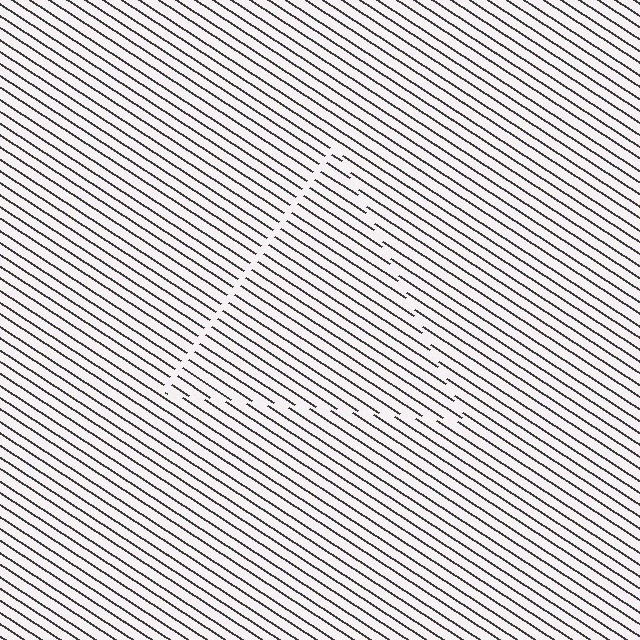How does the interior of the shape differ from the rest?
The interior of the shape contains the same grating, shifted by half a period — the contour is defined by the phase discontinuity where line-ends from the inner and outer gratings abut.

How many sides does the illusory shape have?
3 sides — the line-ends trace a triangle.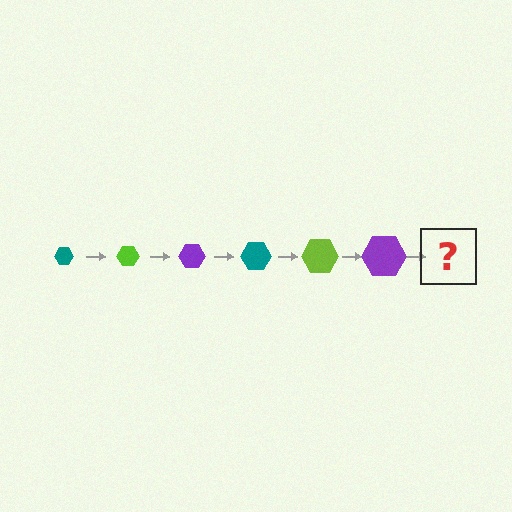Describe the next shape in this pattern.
It should be a teal hexagon, larger than the previous one.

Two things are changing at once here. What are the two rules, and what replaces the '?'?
The two rules are that the hexagon grows larger each step and the color cycles through teal, lime, and purple. The '?' should be a teal hexagon, larger than the previous one.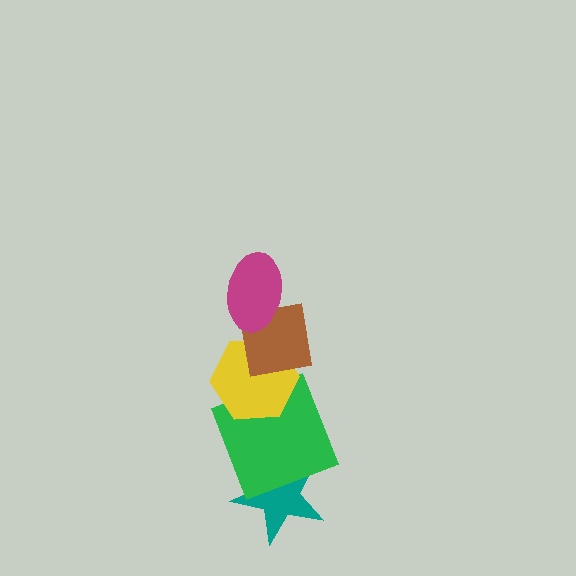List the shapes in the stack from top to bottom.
From top to bottom: the magenta ellipse, the brown square, the yellow hexagon, the green square, the teal star.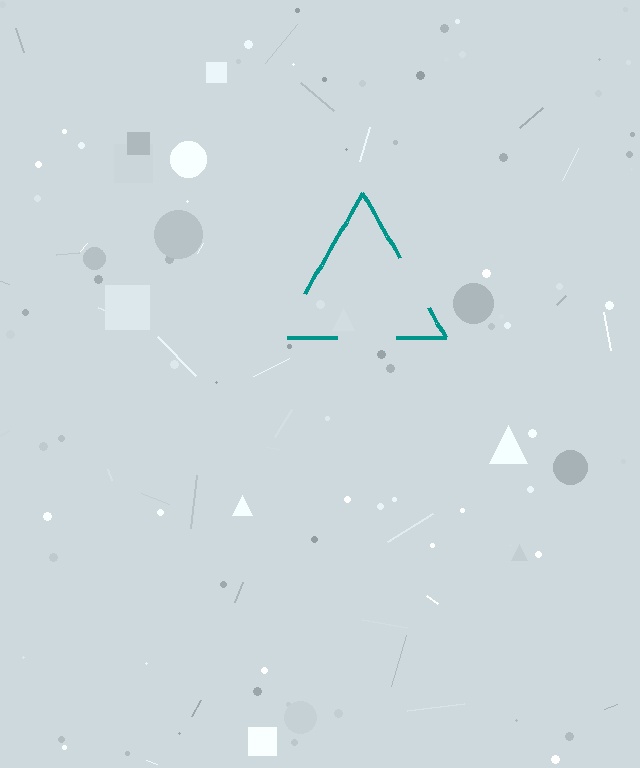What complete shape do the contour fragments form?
The contour fragments form a triangle.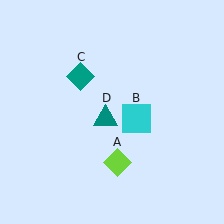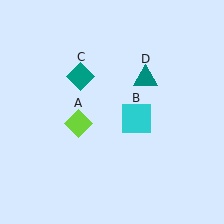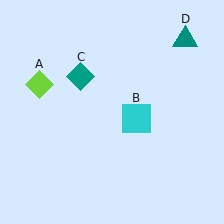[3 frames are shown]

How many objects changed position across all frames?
2 objects changed position: lime diamond (object A), teal triangle (object D).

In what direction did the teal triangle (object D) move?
The teal triangle (object D) moved up and to the right.